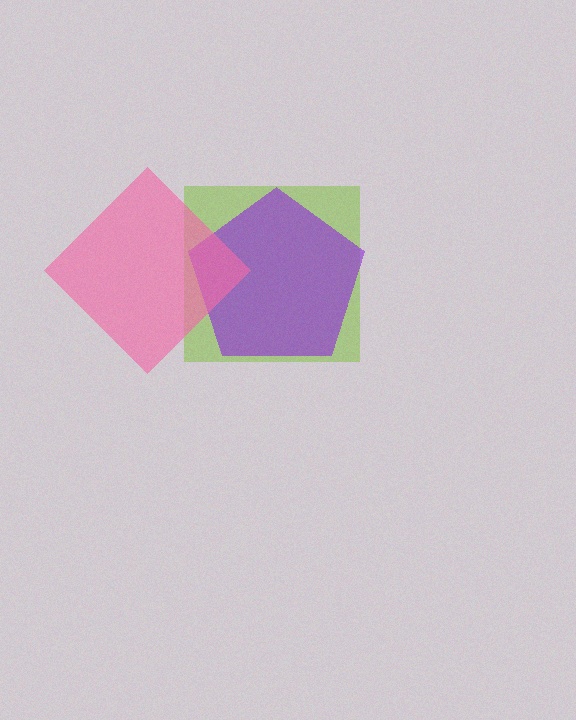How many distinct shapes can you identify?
There are 3 distinct shapes: a lime square, a purple pentagon, a pink diamond.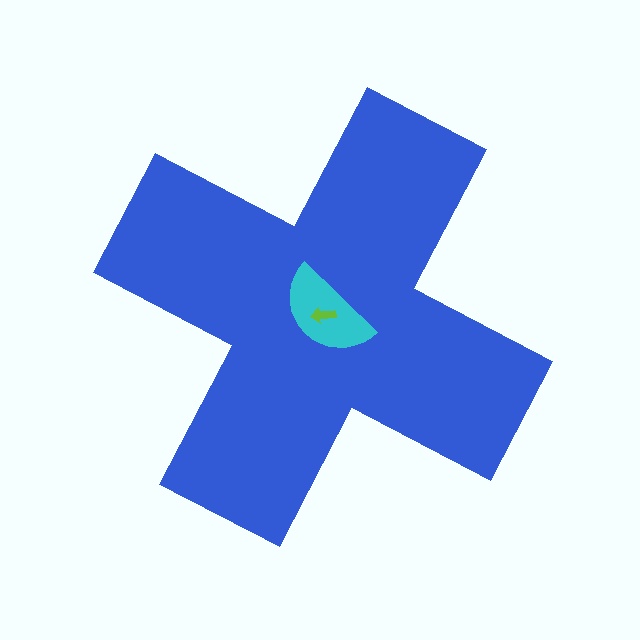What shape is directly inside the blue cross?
The cyan semicircle.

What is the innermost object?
The lime arrow.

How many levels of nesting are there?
3.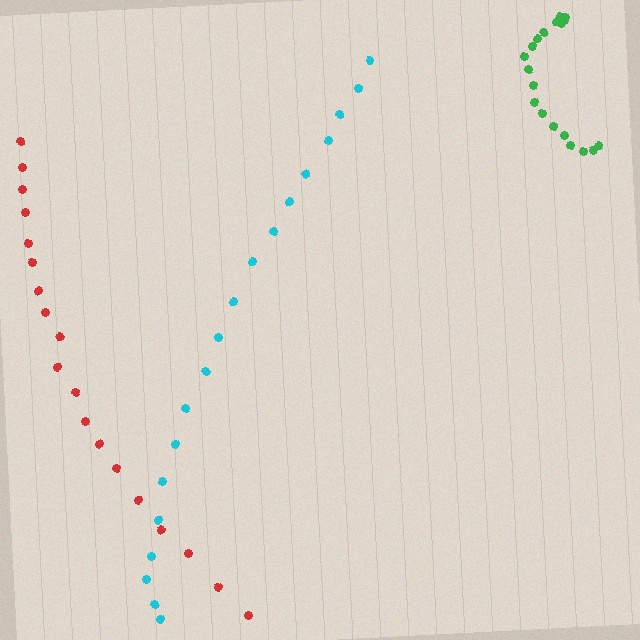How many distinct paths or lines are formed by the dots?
There are 3 distinct paths.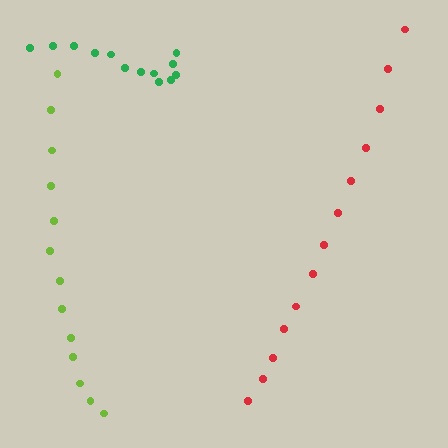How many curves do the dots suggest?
There are 3 distinct paths.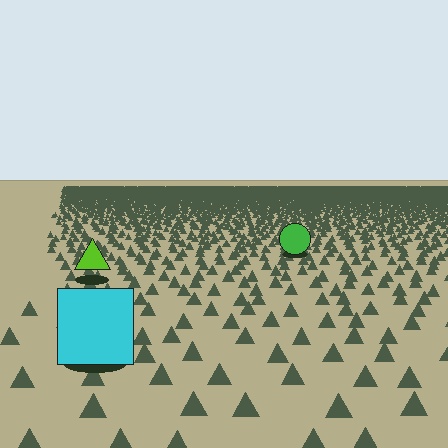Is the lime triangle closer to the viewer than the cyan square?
No. The cyan square is closer — you can tell from the texture gradient: the ground texture is coarser near it.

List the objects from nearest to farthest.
From nearest to farthest: the cyan square, the lime triangle, the green circle.